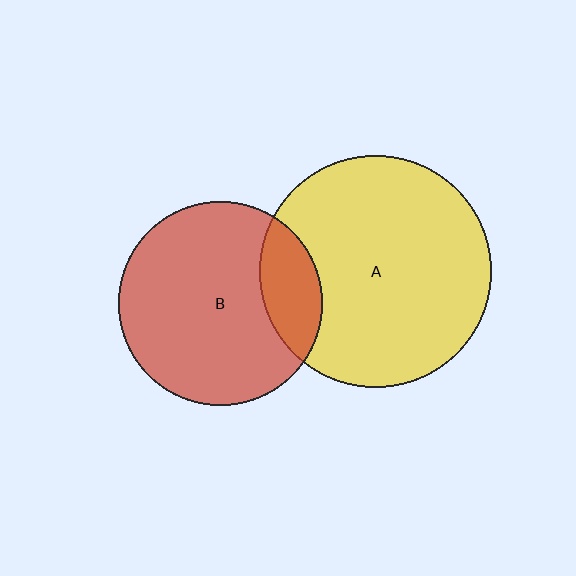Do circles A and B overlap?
Yes.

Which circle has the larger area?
Circle A (yellow).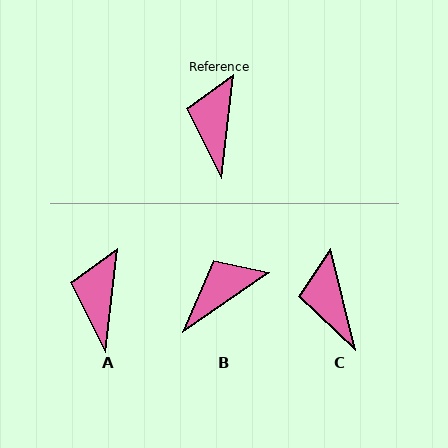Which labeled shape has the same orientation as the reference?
A.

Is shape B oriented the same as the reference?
No, it is off by about 49 degrees.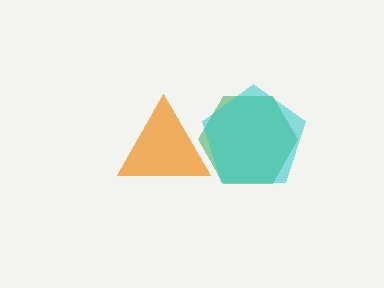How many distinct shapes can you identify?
There are 3 distinct shapes: a green hexagon, a cyan pentagon, an orange triangle.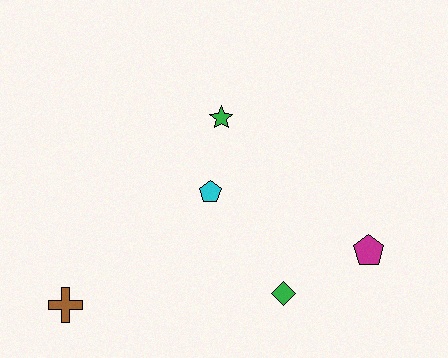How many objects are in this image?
There are 5 objects.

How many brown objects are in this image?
There is 1 brown object.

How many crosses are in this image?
There is 1 cross.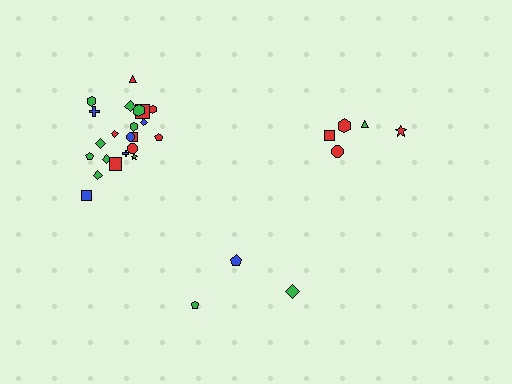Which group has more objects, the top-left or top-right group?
The top-left group.